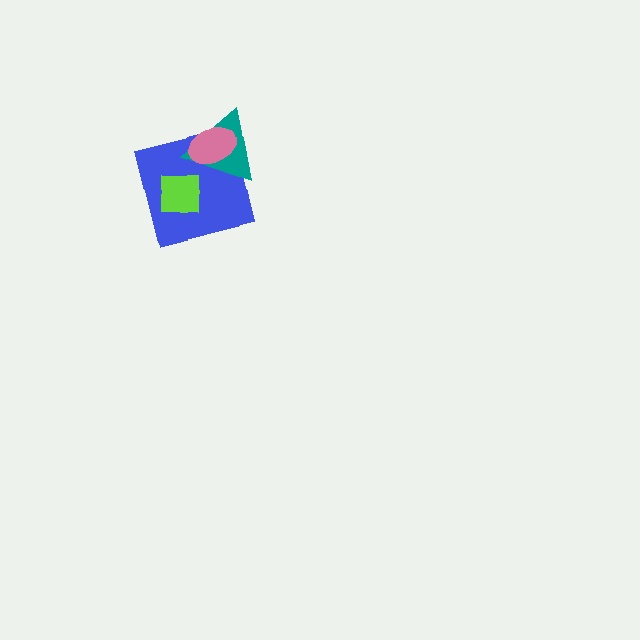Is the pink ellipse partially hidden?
No, no other shape covers it.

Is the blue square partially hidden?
Yes, it is partially covered by another shape.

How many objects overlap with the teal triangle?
2 objects overlap with the teal triangle.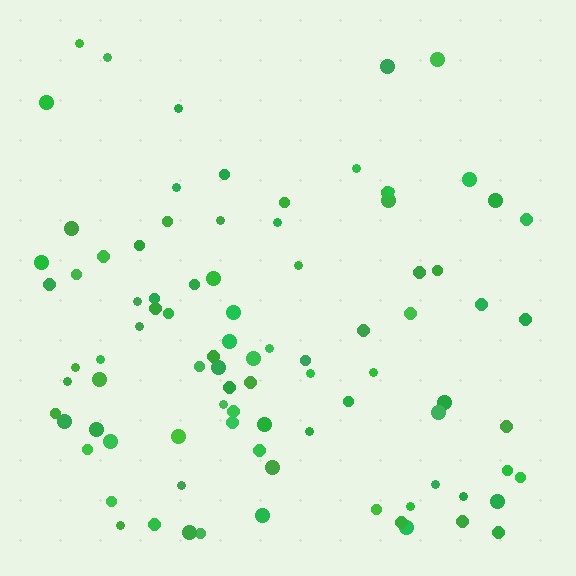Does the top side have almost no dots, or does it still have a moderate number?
Still a moderate number, just noticeably fewer than the bottom.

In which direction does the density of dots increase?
From top to bottom, with the bottom side densest.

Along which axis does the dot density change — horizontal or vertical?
Vertical.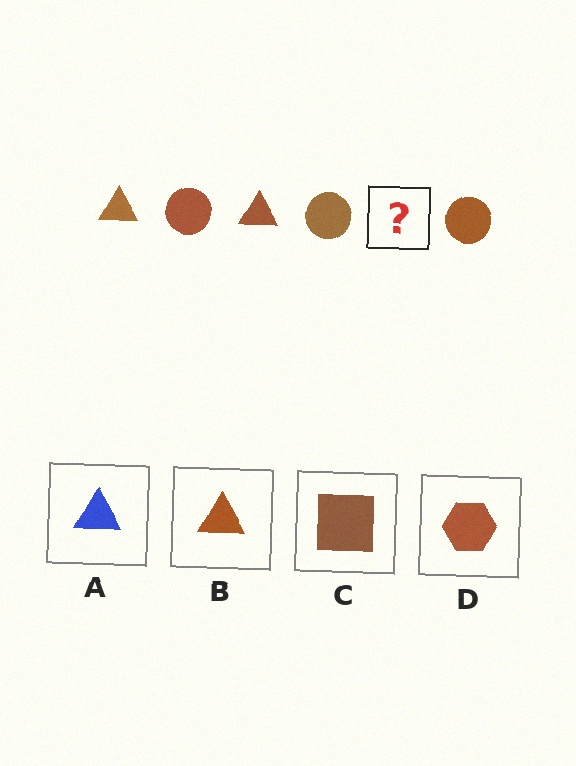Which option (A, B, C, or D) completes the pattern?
B.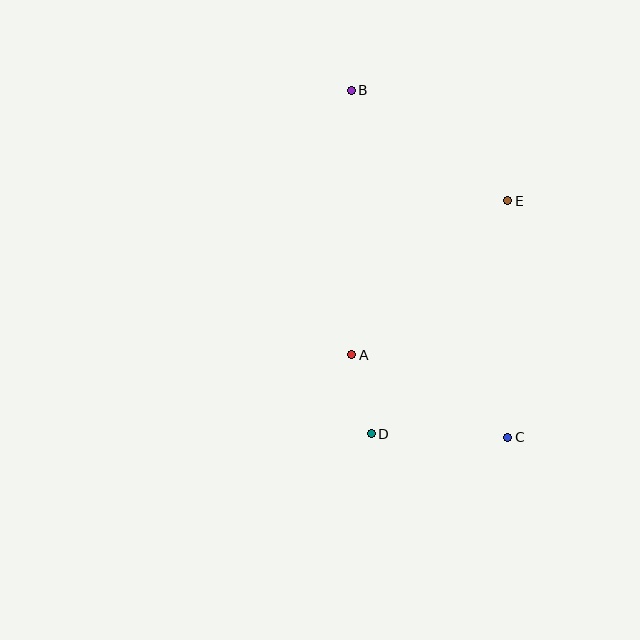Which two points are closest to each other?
Points A and D are closest to each other.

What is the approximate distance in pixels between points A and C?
The distance between A and C is approximately 177 pixels.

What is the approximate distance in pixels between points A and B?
The distance between A and B is approximately 264 pixels.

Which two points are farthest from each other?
Points B and C are farthest from each other.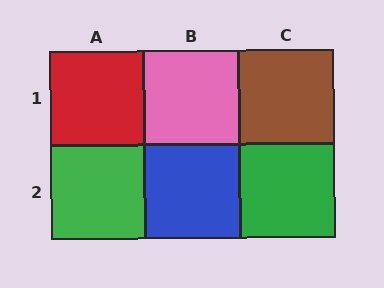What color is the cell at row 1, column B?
Pink.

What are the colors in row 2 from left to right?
Green, blue, green.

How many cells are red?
1 cell is red.